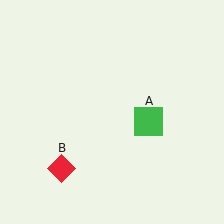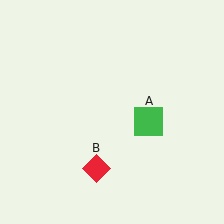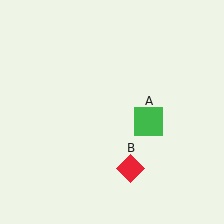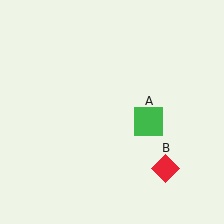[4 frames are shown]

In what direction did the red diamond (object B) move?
The red diamond (object B) moved right.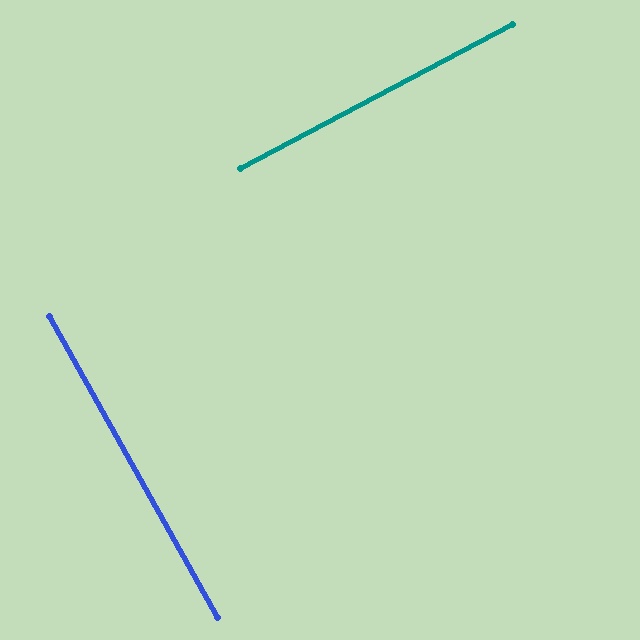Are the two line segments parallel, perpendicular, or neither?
Perpendicular — they meet at approximately 89°.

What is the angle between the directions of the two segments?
Approximately 89 degrees.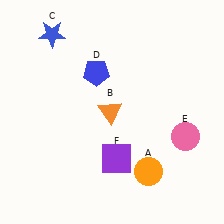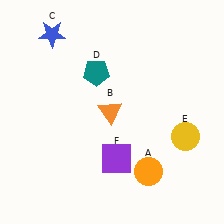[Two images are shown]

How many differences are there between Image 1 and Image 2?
There are 2 differences between the two images.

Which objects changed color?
D changed from blue to teal. E changed from pink to yellow.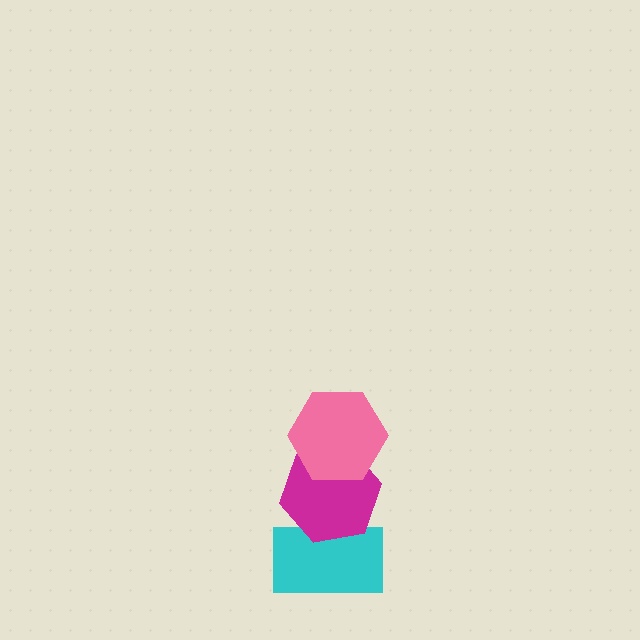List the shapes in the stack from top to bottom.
From top to bottom: the pink hexagon, the magenta hexagon, the cyan rectangle.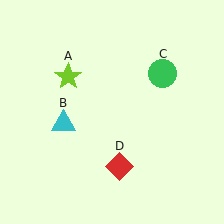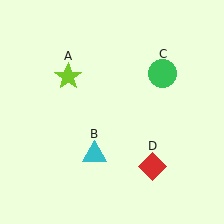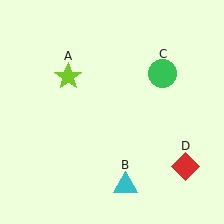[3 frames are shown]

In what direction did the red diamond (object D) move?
The red diamond (object D) moved right.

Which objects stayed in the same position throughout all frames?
Lime star (object A) and green circle (object C) remained stationary.